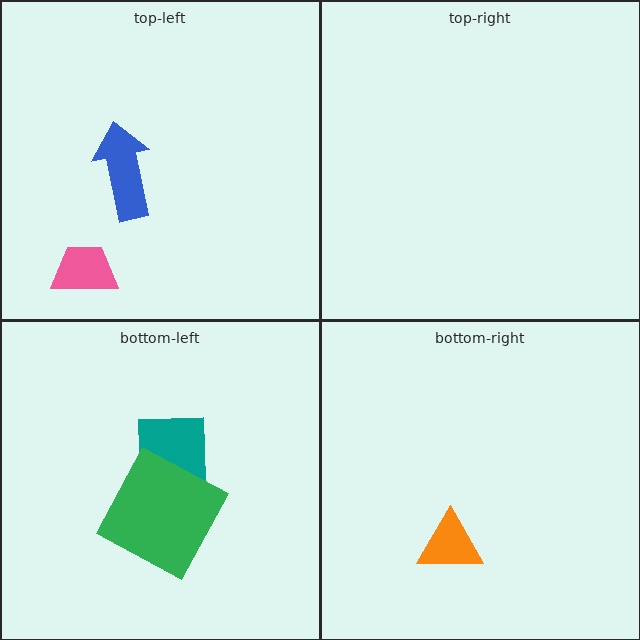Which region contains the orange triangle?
The bottom-right region.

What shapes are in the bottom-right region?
The orange triangle.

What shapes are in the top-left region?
The blue arrow, the pink trapezoid.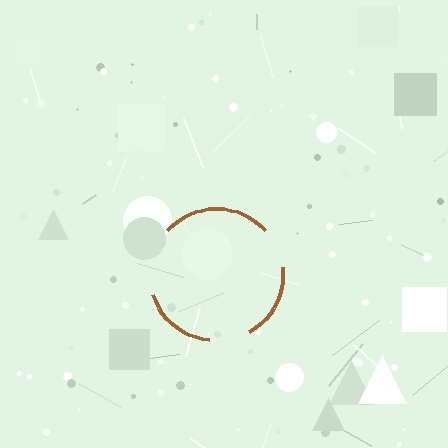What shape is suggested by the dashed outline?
The dashed outline suggests a circle.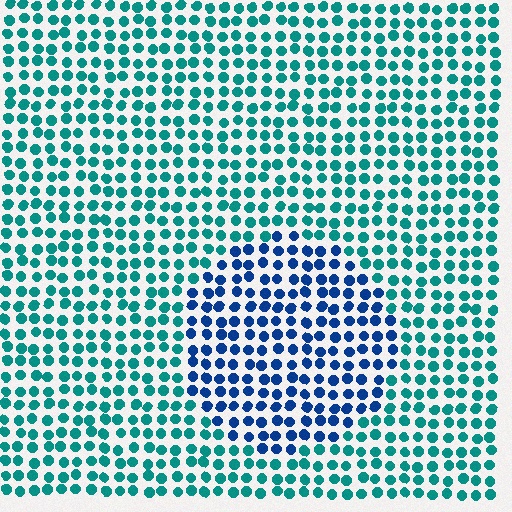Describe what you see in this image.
The image is filled with small teal elements in a uniform arrangement. A circle-shaped region is visible where the elements are tinted to a slightly different hue, forming a subtle color boundary.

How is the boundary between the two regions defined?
The boundary is defined purely by a slight shift in hue (about 43 degrees). Spacing, size, and orientation are identical on both sides.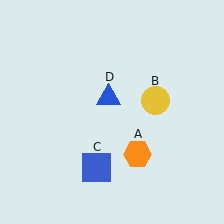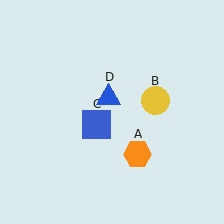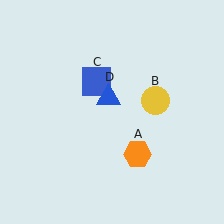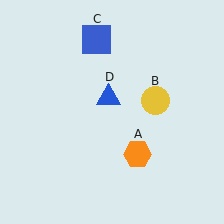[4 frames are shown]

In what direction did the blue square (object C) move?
The blue square (object C) moved up.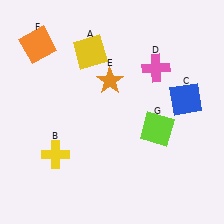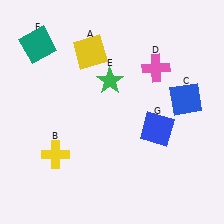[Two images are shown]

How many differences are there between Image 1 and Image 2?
There are 3 differences between the two images.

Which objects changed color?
E changed from orange to green. F changed from orange to teal. G changed from lime to blue.